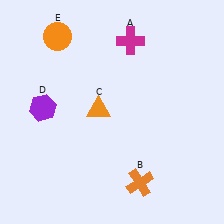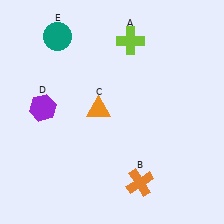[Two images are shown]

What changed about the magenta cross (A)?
In Image 1, A is magenta. In Image 2, it changed to lime.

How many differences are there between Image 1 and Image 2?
There are 2 differences between the two images.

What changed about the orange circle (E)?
In Image 1, E is orange. In Image 2, it changed to teal.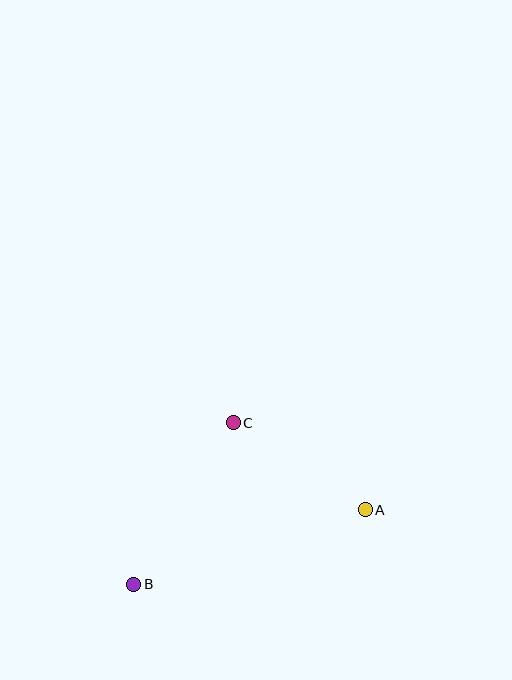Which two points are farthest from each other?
Points A and B are farthest from each other.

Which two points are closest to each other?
Points A and C are closest to each other.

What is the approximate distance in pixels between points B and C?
The distance between B and C is approximately 190 pixels.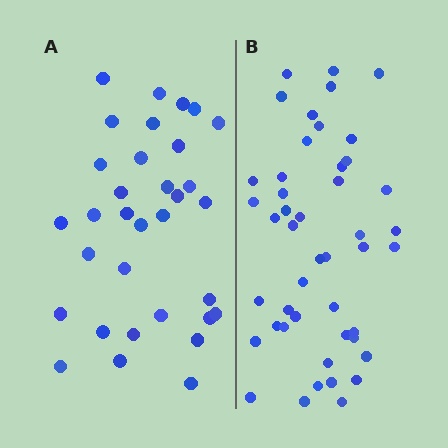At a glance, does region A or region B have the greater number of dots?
Region B (the right region) has more dots.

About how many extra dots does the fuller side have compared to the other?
Region B has approximately 15 more dots than region A.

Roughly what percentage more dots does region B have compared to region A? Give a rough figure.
About 40% more.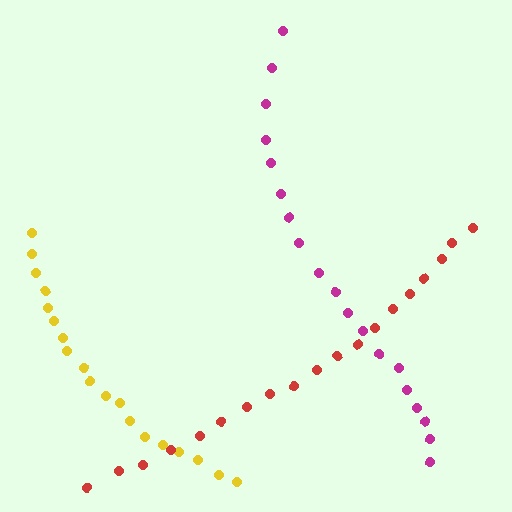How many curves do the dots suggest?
There are 3 distinct paths.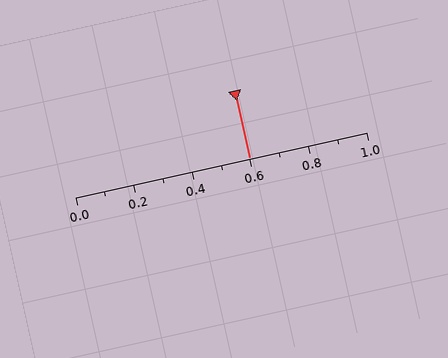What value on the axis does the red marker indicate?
The marker indicates approximately 0.6.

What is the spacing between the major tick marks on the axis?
The major ticks are spaced 0.2 apart.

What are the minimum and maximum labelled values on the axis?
The axis runs from 0.0 to 1.0.